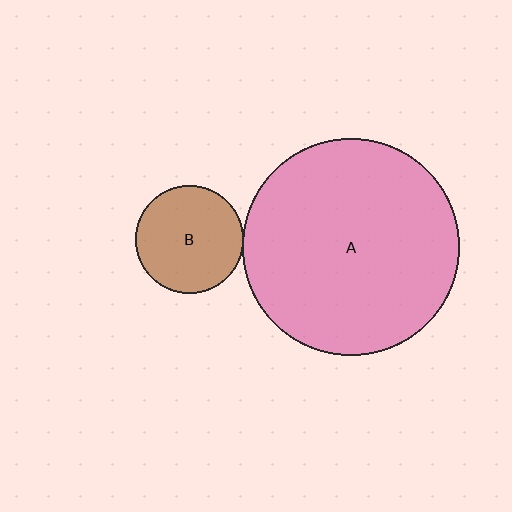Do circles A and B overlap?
Yes.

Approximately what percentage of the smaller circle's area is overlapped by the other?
Approximately 5%.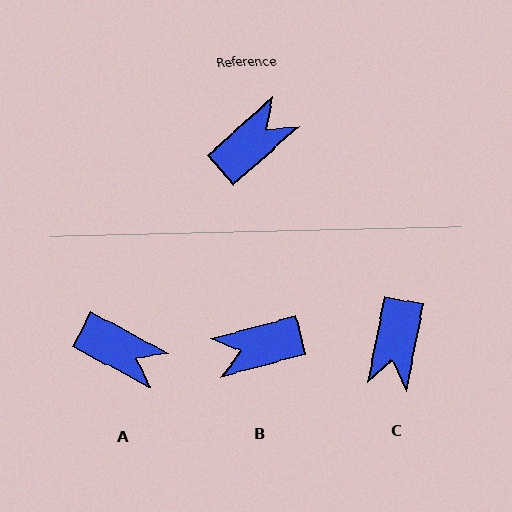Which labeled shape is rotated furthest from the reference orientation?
B, about 153 degrees away.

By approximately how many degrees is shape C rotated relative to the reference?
Approximately 143 degrees clockwise.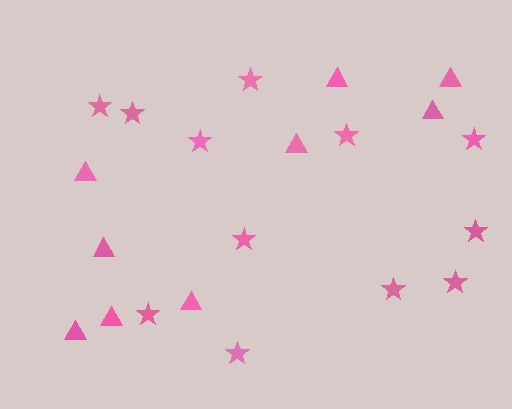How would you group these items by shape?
There are 2 groups: one group of stars (12) and one group of triangles (9).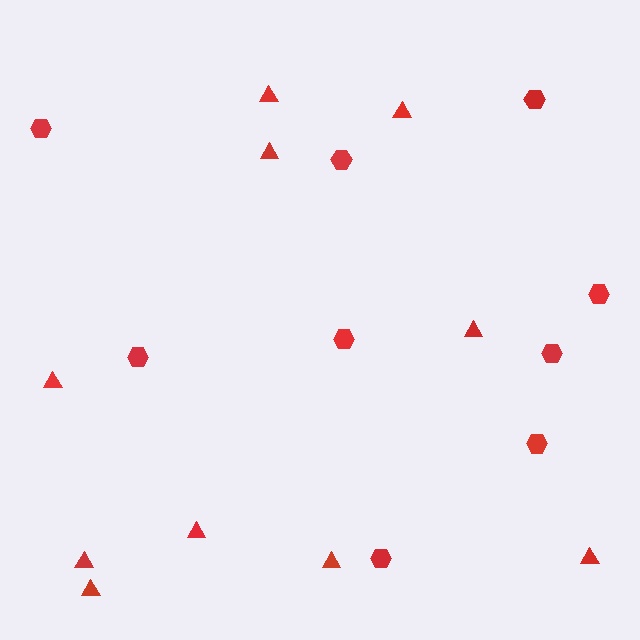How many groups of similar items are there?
There are 2 groups: one group of hexagons (9) and one group of triangles (10).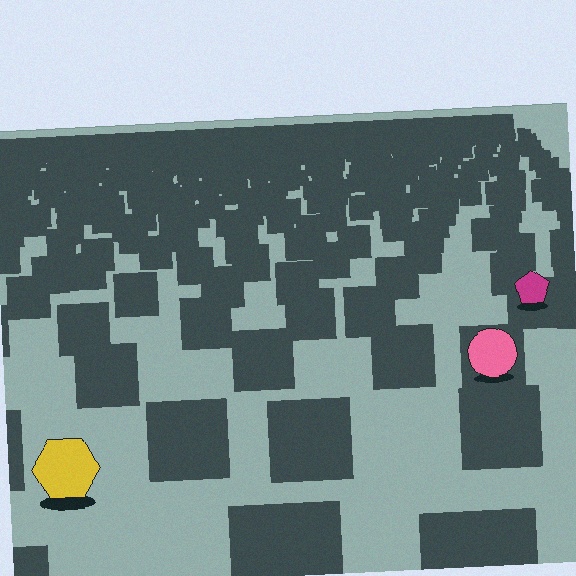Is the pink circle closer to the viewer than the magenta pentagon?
Yes. The pink circle is closer — you can tell from the texture gradient: the ground texture is coarser near it.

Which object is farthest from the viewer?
The magenta pentagon is farthest from the viewer. It appears smaller and the ground texture around it is denser.